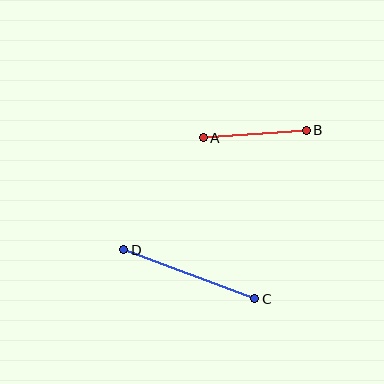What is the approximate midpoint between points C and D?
The midpoint is at approximately (189, 274) pixels.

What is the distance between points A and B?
The distance is approximately 103 pixels.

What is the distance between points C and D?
The distance is approximately 140 pixels.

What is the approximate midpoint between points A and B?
The midpoint is at approximately (255, 134) pixels.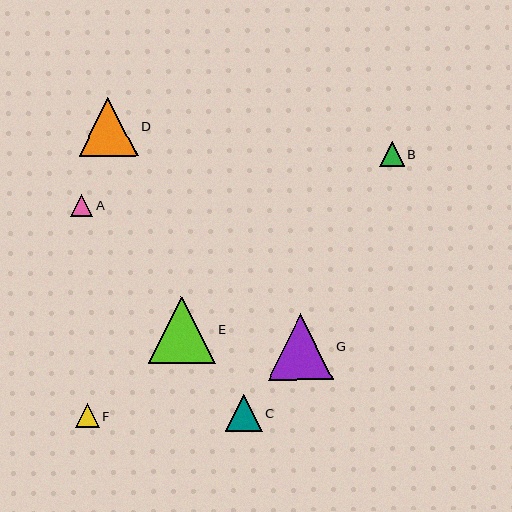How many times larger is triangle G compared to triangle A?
Triangle G is approximately 3.0 times the size of triangle A.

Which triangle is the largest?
Triangle E is the largest with a size of approximately 67 pixels.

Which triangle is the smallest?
Triangle A is the smallest with a size of approximately 22 pixels.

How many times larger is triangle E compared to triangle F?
Triangle E is approximately 2.8 times the size of triangle F.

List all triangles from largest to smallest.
From largest to smallest: E, G, D, C, B, F, A.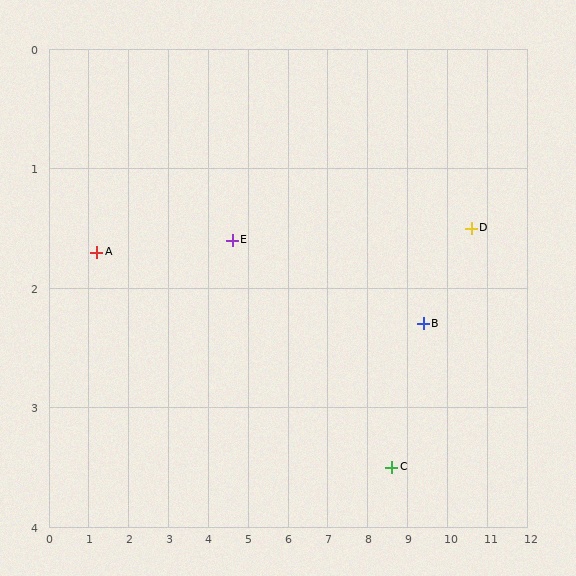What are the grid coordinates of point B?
Point B is at approximately (9.4, 2.3).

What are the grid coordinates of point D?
Point D is at approximately (10.6, 1.5).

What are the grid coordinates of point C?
Point C is at approximately (8.6, 3.5).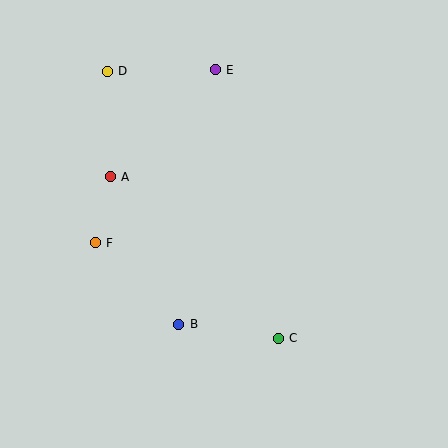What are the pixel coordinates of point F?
Point F is at (95, 243).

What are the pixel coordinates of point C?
Point C is at (278, 338).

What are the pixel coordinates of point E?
Point E is at (215, 70).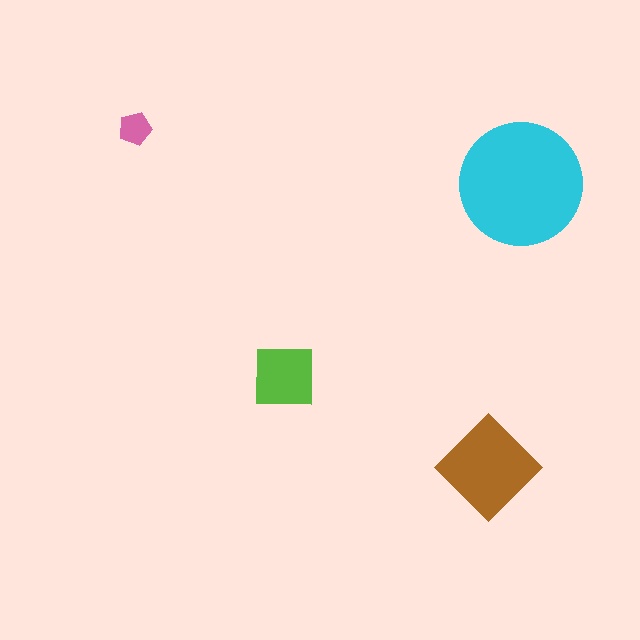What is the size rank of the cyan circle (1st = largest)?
1st.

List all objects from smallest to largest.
The pink pentagon, the lime square, the brown diamond, the cyan circle.